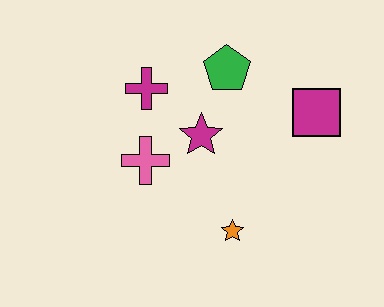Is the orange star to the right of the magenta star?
Yes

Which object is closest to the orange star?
The magenta star is closest to the orange star.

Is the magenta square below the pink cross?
No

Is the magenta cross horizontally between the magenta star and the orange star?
No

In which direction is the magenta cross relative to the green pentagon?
The magenta cross is to the left of the green pentagon.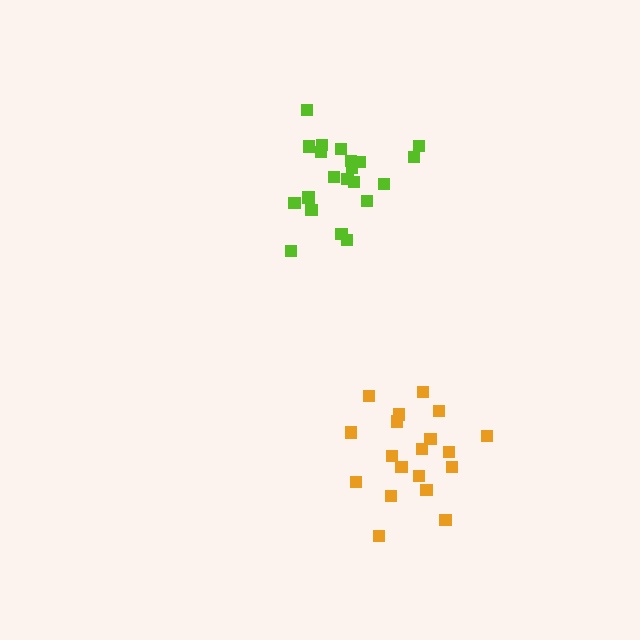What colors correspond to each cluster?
The clusters are colored: orange, lime.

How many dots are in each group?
Group 1: 19 dots, Group 2: 21 dots (40 total).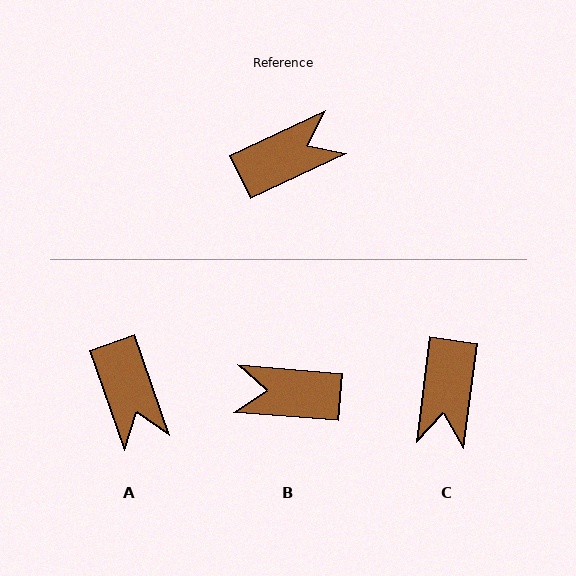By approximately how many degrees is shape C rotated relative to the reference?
Approximately 123 degrees clockwise.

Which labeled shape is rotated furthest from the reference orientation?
B, about 150 degrees away.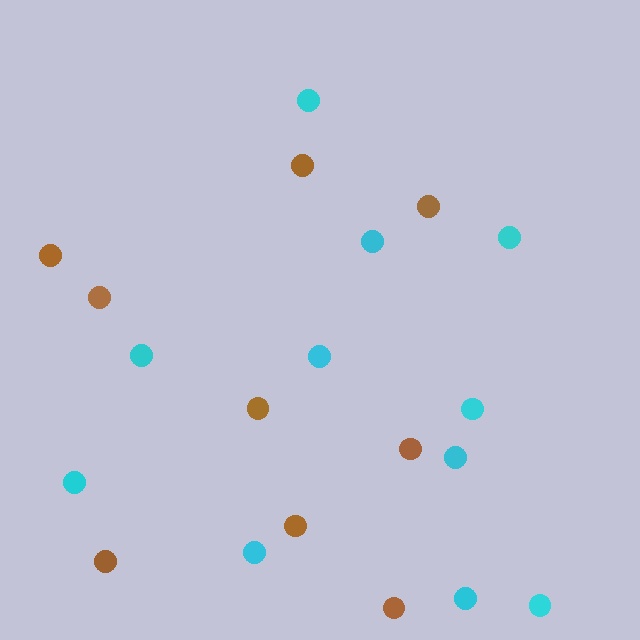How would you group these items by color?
There are 2 groups: one group of brown circles (9) and one group of cyan circles (11).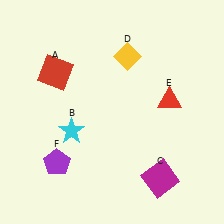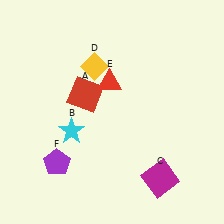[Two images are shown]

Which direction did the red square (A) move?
The red square (A) moved right.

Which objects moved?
The objects that moved are: the red square (A), the yellow diamond (D), the red triangle (E).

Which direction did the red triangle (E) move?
The red triangle (E) moved left.